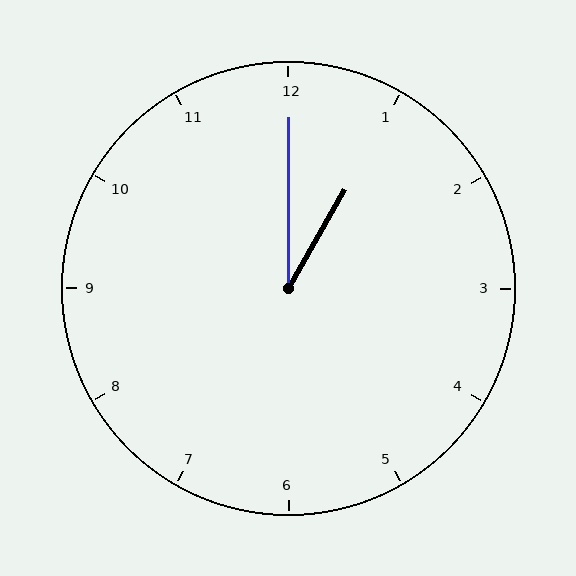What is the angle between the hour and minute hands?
Approximately 30 degrees.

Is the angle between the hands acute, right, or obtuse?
It is acute.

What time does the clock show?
1:00.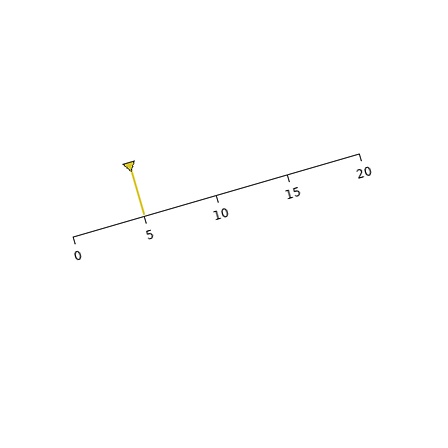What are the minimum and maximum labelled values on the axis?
The axis runs from 0 to 20.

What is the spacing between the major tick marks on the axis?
The major ticks are spaced 5 apart.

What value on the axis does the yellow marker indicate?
The marker indicates approximately 5.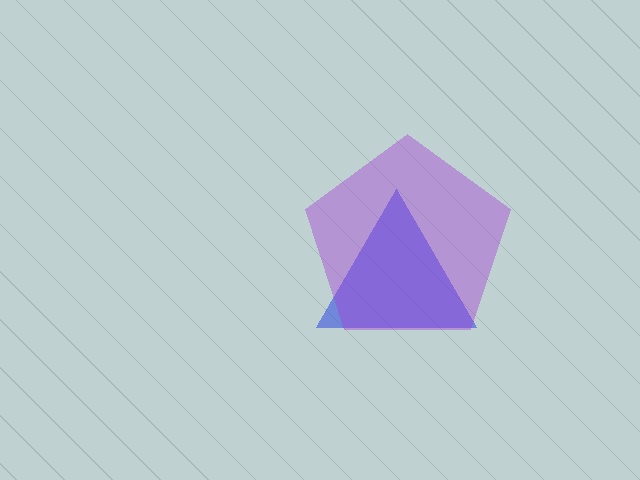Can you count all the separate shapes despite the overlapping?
Yes, there are 2 separate shapes.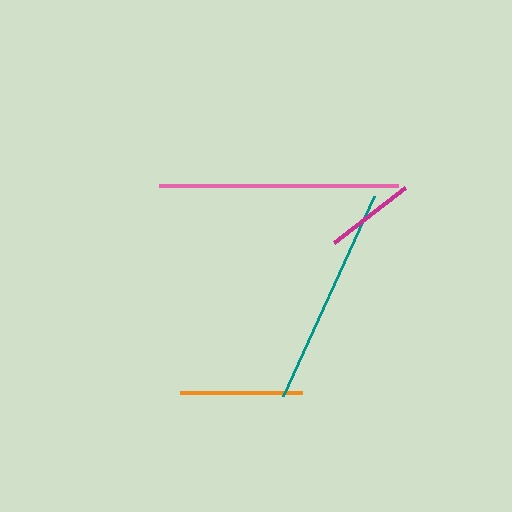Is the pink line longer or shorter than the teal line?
The pink line is longer than the teal line.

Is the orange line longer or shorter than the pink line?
The pink line is longer than the orange line.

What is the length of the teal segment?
The teal segment is approximately 219 pixels long.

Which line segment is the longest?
The pink line is the longest at approximately 239 pixels.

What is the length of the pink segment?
The pink segment is approximately 239 pixels long.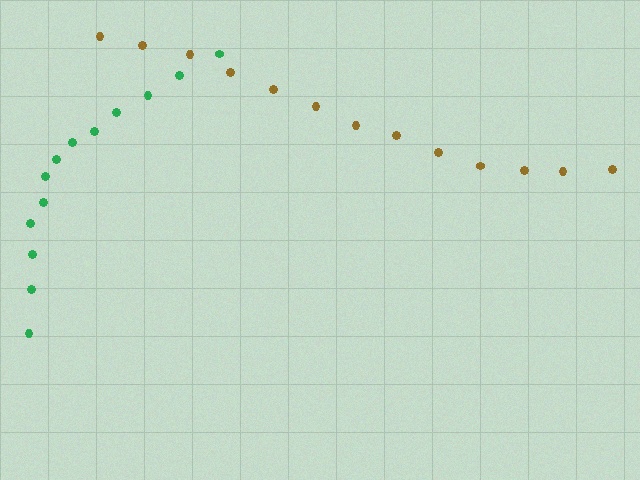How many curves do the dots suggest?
There are 2 distinct paths.